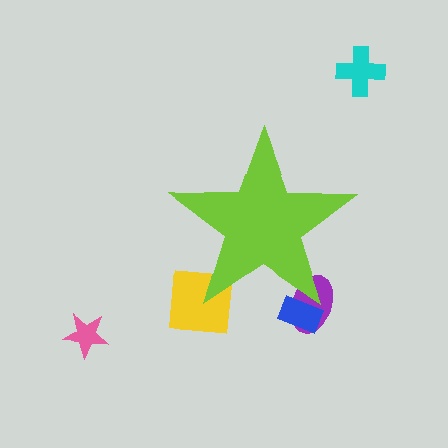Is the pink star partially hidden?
No, the pink star is fully visible.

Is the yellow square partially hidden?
Yes, the yellow square is partially hidden behind the lime star.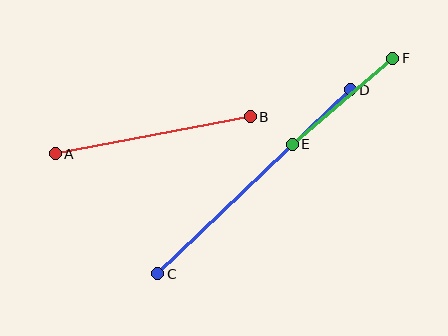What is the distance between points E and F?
The distance is approximately 132 pixels.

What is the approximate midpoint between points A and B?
The midpoint is at approximately (153, 135) pixels.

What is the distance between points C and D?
The distance is approximately 267 pixels.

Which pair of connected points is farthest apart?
Points C and D are farthest apart.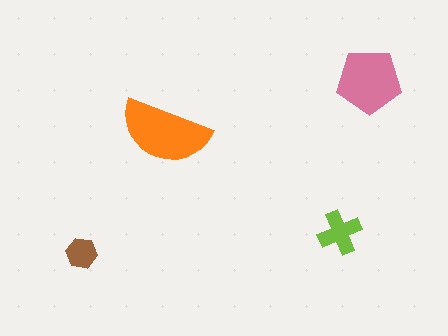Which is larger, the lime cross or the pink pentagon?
The pink pentagon.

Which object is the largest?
The orange semicircle.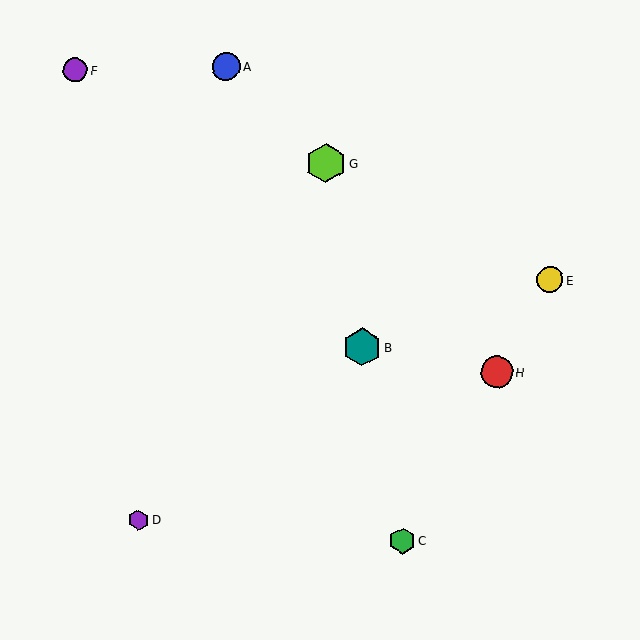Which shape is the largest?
The lime hexagon (labeled G) is the largest.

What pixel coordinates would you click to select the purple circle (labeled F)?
Click at (75, 70) to select the purple circle F.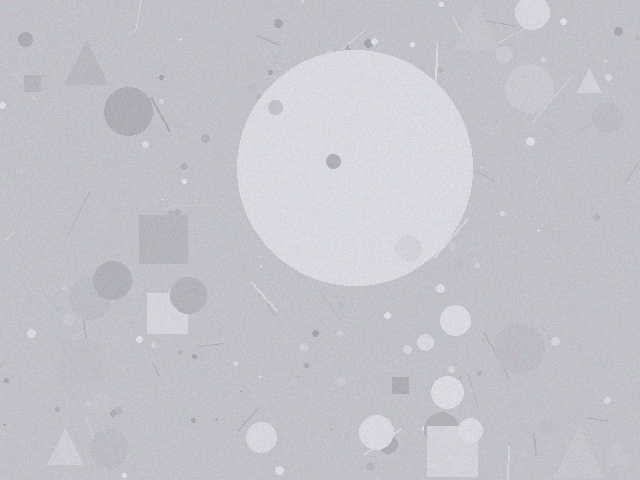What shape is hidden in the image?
A circle is hidden in the image.